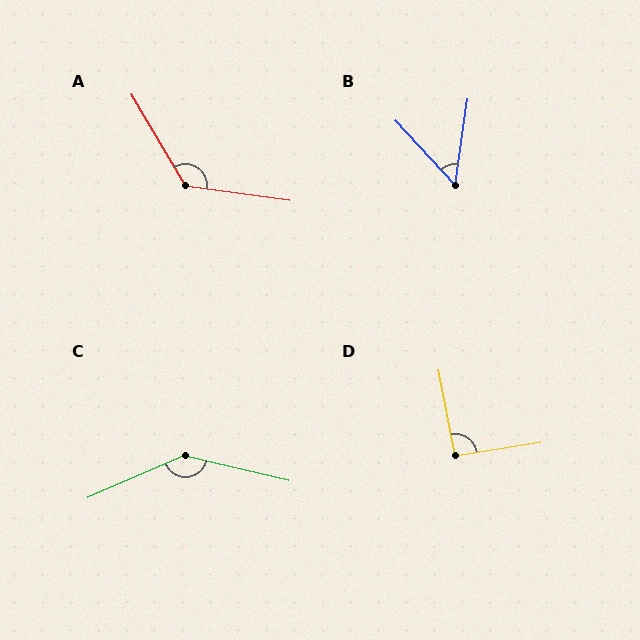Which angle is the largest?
C, at approximately 143 degrees.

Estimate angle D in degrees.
Approximately 92 degrees.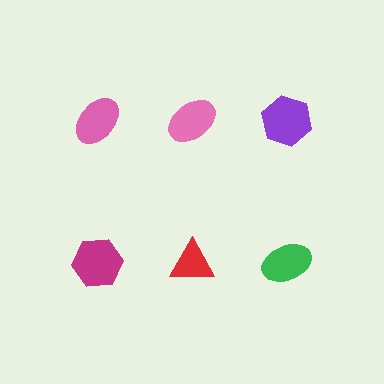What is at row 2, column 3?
A green ellipse.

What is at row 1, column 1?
A pink ellipse.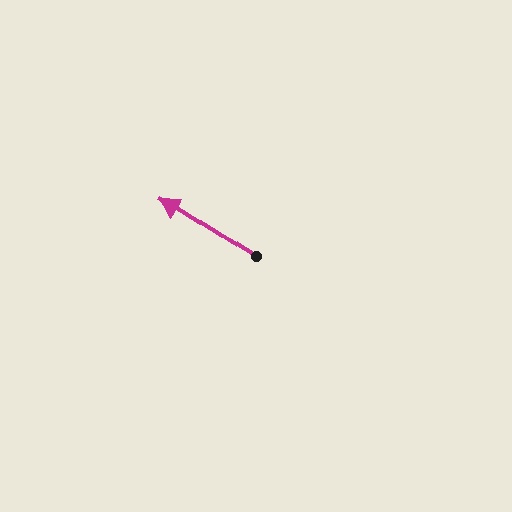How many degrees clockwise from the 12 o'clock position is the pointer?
Approximately 302 degrees.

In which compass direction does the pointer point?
Northwest.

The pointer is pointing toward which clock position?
Roughly 10 o'clock.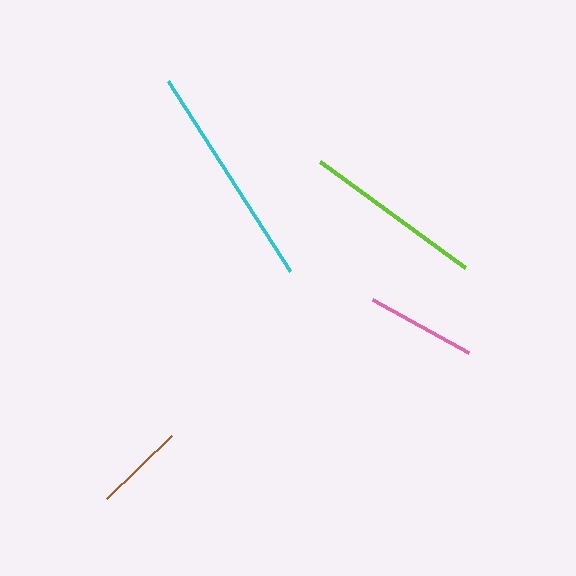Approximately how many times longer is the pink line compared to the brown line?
The pink line is approximately 1.2 times the length of the brown line.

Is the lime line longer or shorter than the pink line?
The lime line is longer than the pink line.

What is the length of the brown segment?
The brown segment is approximately 91 pixels long.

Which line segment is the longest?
The cyan line is the longest at approximately 226 pixels.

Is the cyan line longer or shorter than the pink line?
The cyan line is longer than the pink line.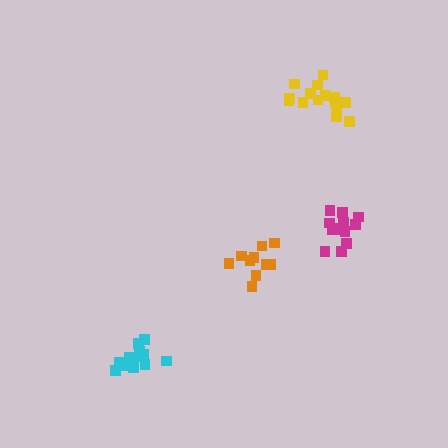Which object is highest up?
The yellow cluster is topmost.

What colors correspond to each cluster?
The clusters are colored: yellow, cyan, orange, magenta.